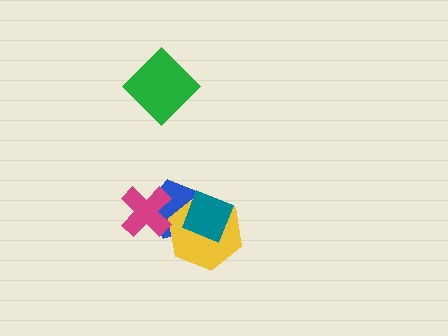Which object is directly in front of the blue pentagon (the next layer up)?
The yellow hexagon is directly in front of the blue pentagon.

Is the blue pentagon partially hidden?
Yes, it is partially covered by another shape.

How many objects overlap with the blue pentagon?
3 objects overlap with the blue pentagon.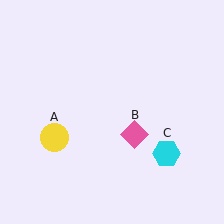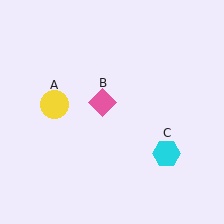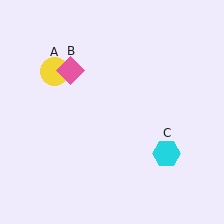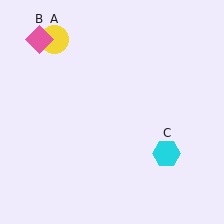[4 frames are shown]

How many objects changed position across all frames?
2 objects changed position: yellow circle (object A), pink diamond (object B).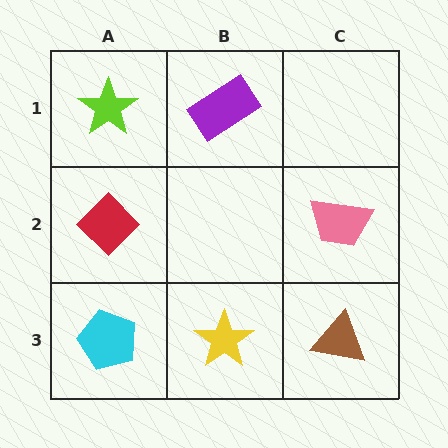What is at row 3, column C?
A brown triangle.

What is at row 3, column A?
A cyan pentagon.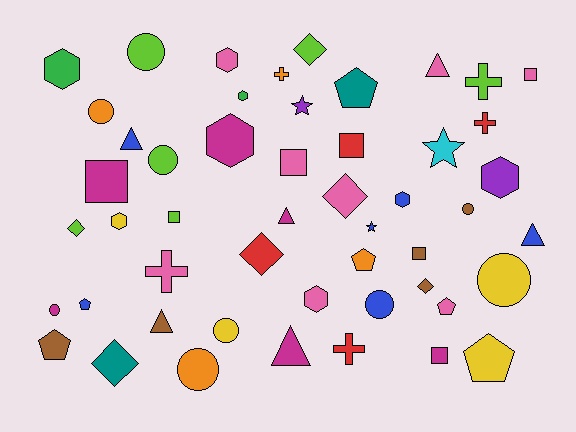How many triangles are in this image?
There are 6 triangles.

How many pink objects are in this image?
There are 8 pink objects.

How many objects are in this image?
There are 50 objects.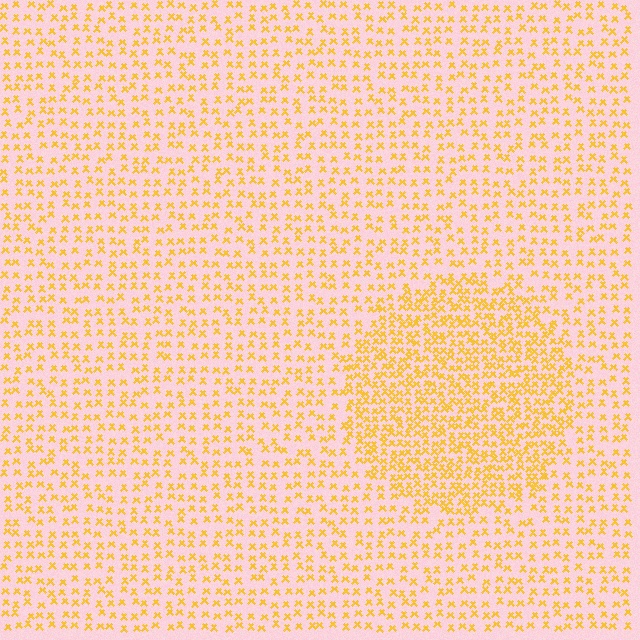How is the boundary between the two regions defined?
The boundary is defined by a change in element density (approximately 1.9x ratio). All elements are the same color, size, and shape.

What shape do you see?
I see a circle.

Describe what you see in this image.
The image contains small yellow elements arranged at two different densities. A circle-shaped region is visible where the elements are more densely packed than the surrounding area.